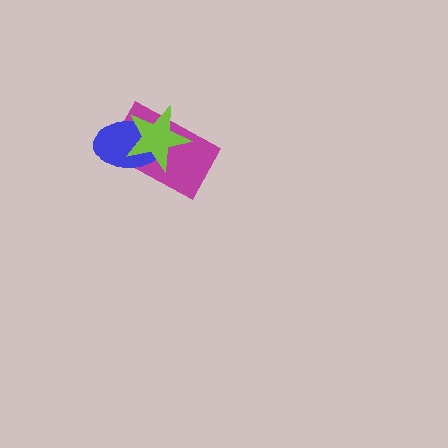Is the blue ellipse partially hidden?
Yes, it is partially covered by another shape.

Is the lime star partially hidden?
No, no other shape covers it.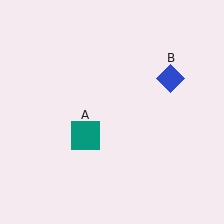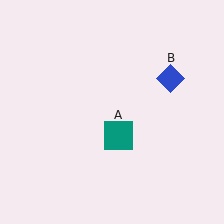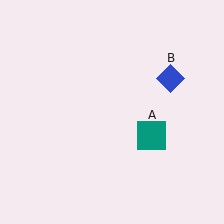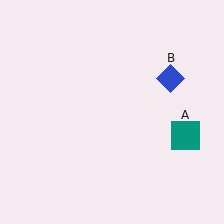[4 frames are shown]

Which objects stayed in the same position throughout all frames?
Blue diamond (object B) remained stationary.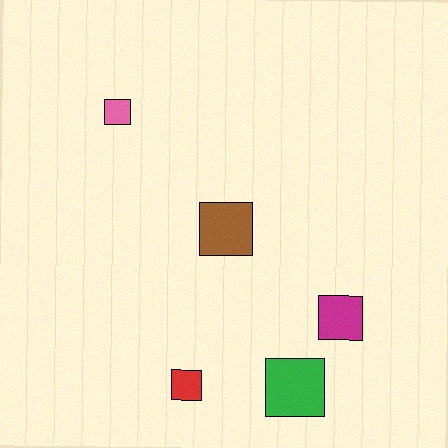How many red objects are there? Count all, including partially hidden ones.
There is 1 red object.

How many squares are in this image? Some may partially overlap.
There are 5 squares.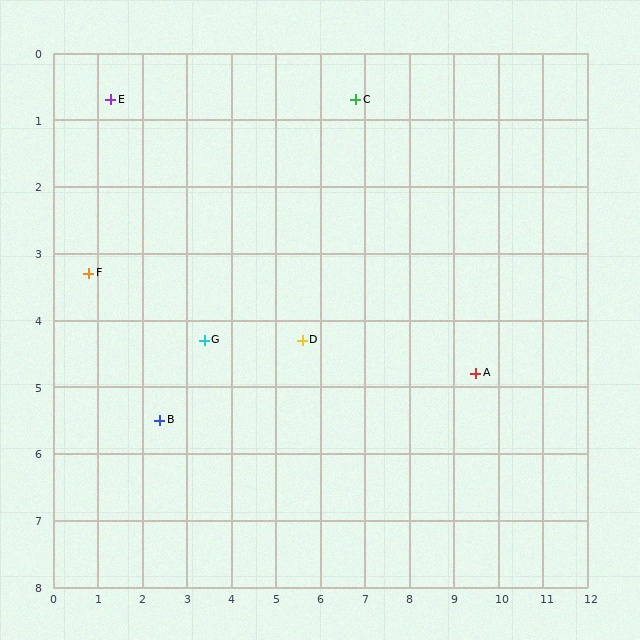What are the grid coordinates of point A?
Point A is at approximately (9.5, 4.8).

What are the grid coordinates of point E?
Point E is at approximately (1.3, 0.7).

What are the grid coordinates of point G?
Point G is at approximately (3.4, 4.3).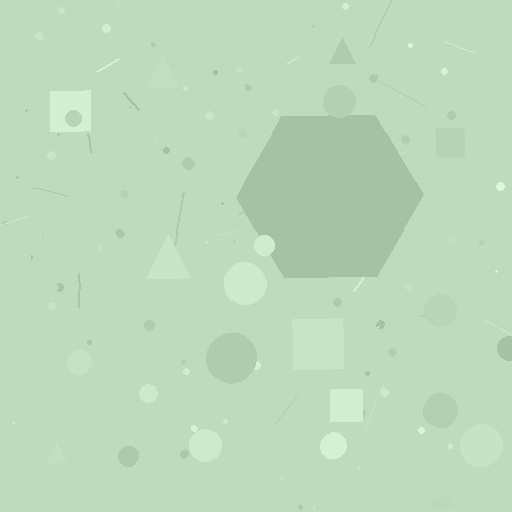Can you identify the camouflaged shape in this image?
The camouflaged shape is a hexagon.